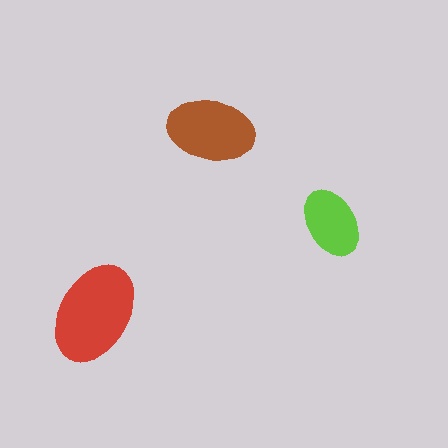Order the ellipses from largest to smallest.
the red one, the brown one, the lime one.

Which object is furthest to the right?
The lime ellipse is rightmost.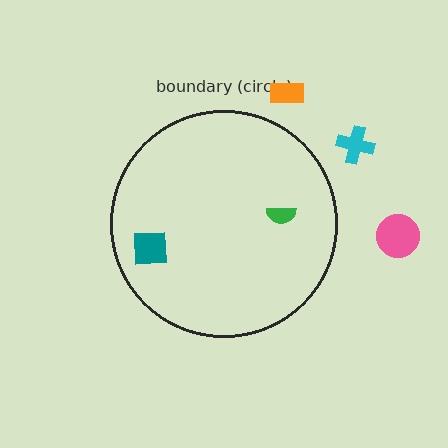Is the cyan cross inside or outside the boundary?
Outside.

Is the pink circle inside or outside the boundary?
Outside.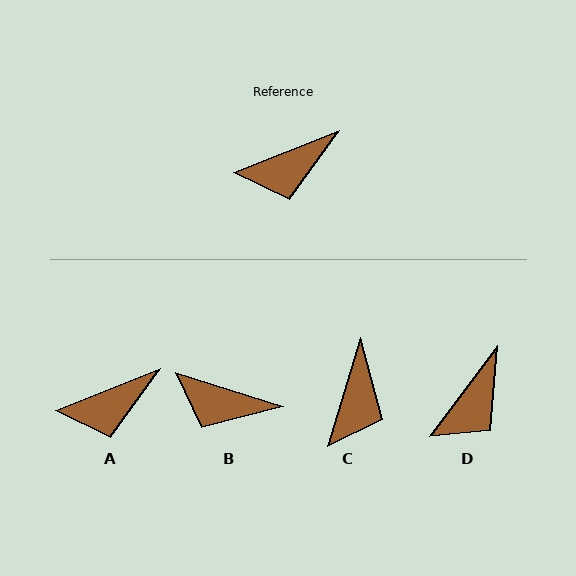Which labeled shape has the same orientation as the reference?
A.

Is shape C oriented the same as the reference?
No, it is off by about 51 degrees.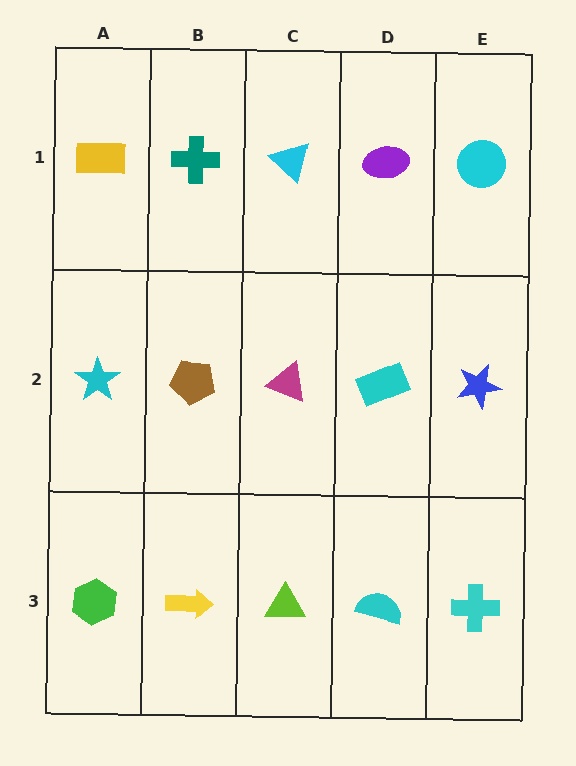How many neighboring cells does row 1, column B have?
3.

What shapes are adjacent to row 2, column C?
A cyan triangle (row 1, column C), a lime triangle (row 3, column C), a brown pentagon (row 2, column B), a cyan rectangle (row 2, column D).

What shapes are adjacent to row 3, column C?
A magenta triangle (row 2, column C), a yellow arrow (row 3, column B), a cyan semicircle (row 3, column D).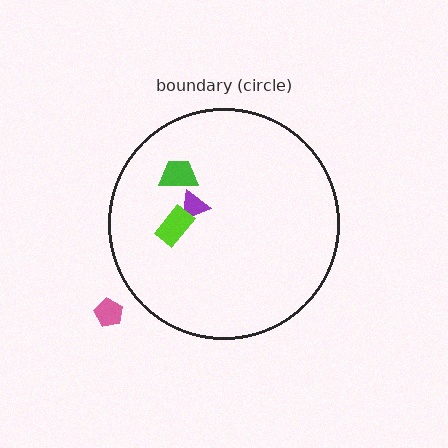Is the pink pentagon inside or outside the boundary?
Outside.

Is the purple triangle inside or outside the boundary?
Inside.